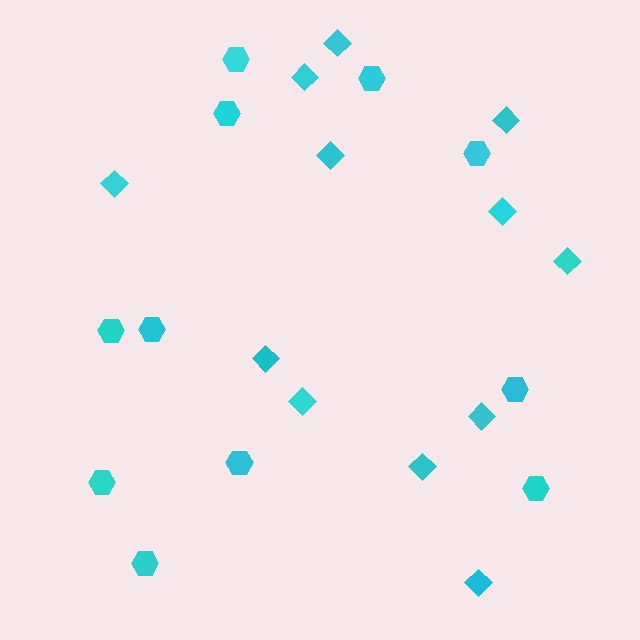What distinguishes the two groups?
There are 2 groups: one group of hexagons (11) and one group of diamonds (12).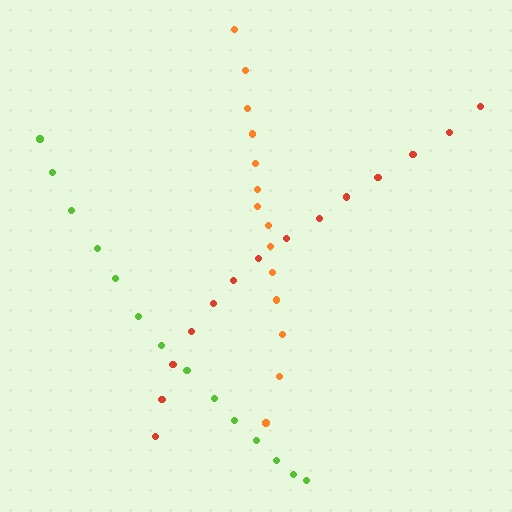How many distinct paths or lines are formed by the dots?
There are 3 distinct paths.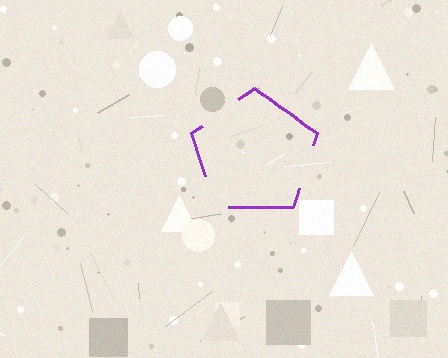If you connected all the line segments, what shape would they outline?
They would outline a pentagon.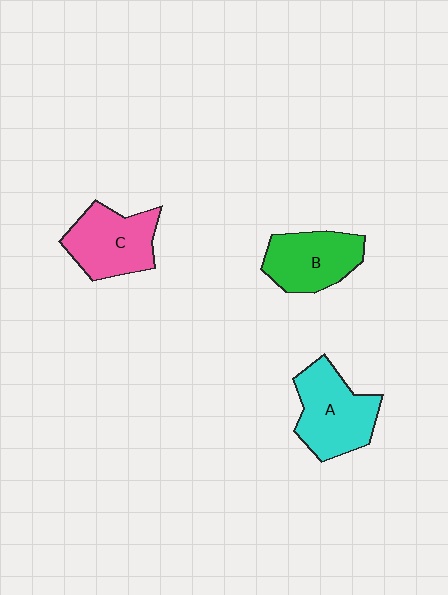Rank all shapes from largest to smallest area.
From largest to smallest: A (cyan), C (pink), B (green).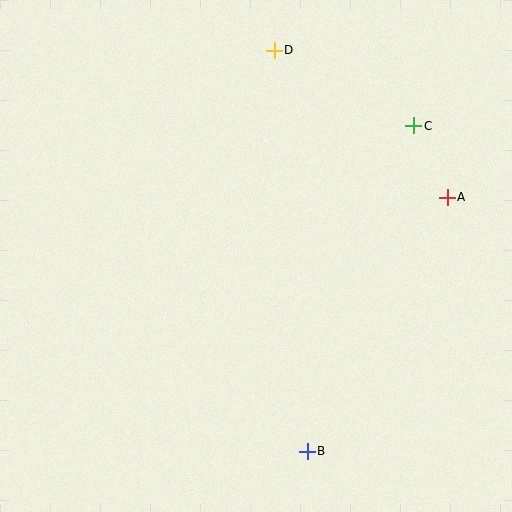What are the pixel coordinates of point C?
Point C is at (414, 126).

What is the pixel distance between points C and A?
The distance between C and A is 79 pixels.